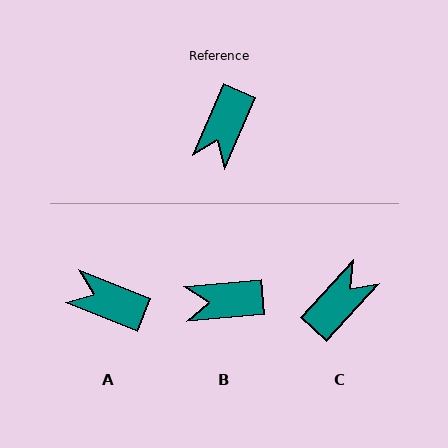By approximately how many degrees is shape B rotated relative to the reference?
Approximately 61 degrees clockwise.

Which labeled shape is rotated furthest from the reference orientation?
C, about 162 degrees away.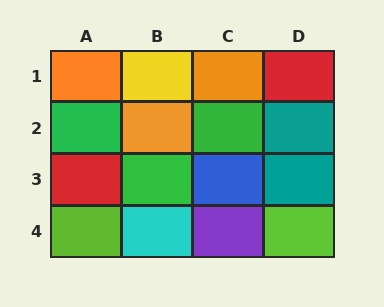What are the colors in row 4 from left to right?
Lime, cyan, purple, lime.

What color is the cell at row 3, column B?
Green.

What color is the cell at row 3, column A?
Red.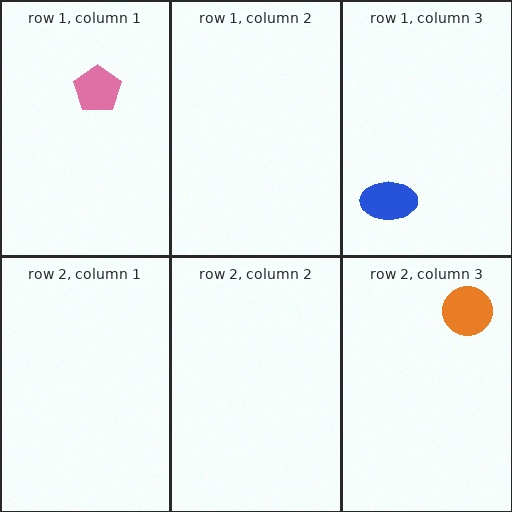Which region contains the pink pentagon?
The row 1, column 1 region.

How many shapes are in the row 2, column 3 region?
1.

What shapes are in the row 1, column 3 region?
The blue ellipse.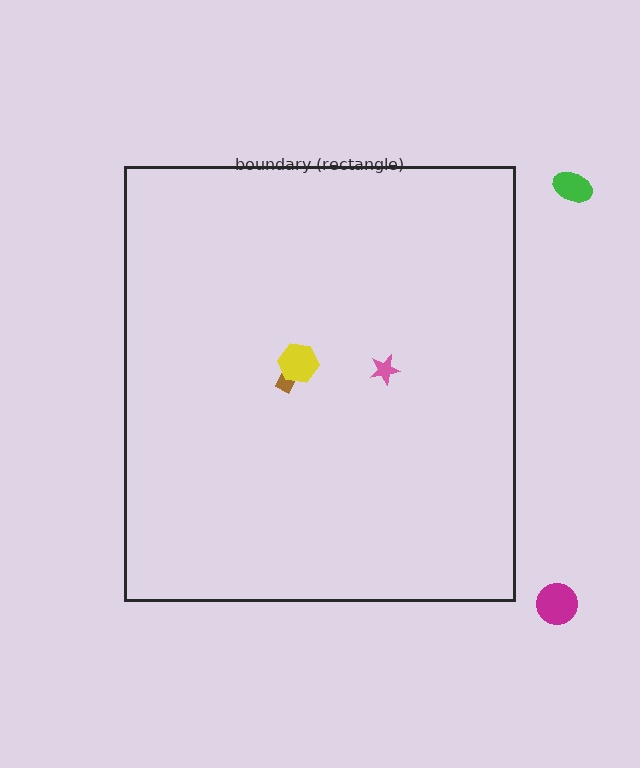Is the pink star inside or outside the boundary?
Inside.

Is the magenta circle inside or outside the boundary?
Outside.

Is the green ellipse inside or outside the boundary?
Outside.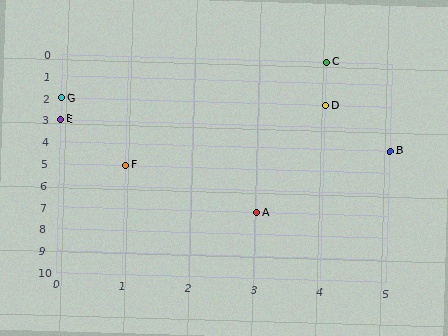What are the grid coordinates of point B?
Point B is at grid coordinates (5, 4).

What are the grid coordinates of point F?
Point F is at grid coordinates (1, 5).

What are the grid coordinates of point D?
Point D is at grid coordinates (4, 2).